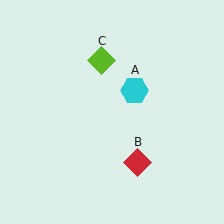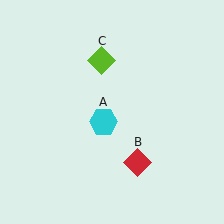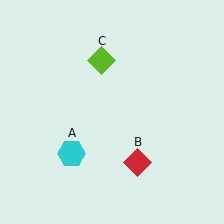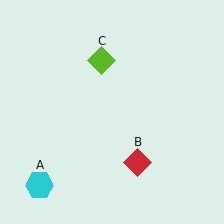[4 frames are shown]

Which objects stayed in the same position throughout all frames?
Red diamond (object B) and lime diamond (object C) remained stationary.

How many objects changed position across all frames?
1 object changed position: cyan hexagon (object A).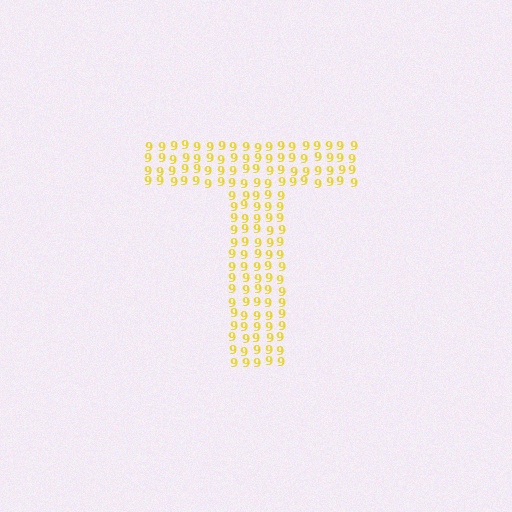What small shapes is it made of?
It is made of small digit 9's.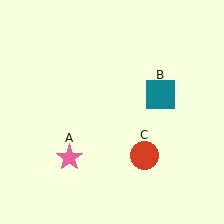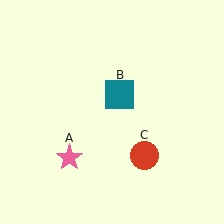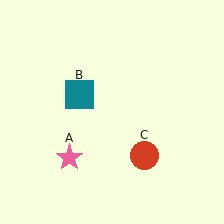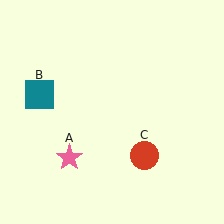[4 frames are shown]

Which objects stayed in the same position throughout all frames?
Pink star (object A) and red circle (object C) remained stationary.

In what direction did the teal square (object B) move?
The teal square (object B) moved left.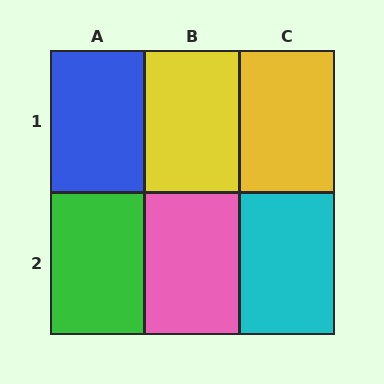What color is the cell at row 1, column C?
Yellow.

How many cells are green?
1 cell is green.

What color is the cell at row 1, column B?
Yellow.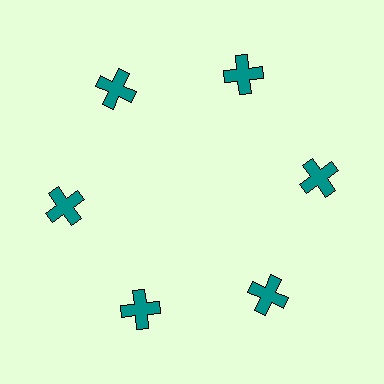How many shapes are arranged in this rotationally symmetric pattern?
There are 6 shapes, arranged in 6 groups of 1.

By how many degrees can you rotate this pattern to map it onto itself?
The pattern maps onto itself every 60 degrees of rotation.